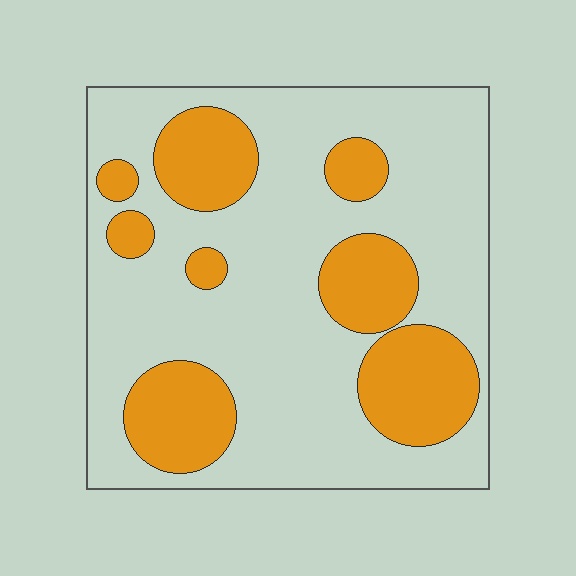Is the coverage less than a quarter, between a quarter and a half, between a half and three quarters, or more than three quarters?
Between a quarter and a half.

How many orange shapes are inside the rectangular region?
8.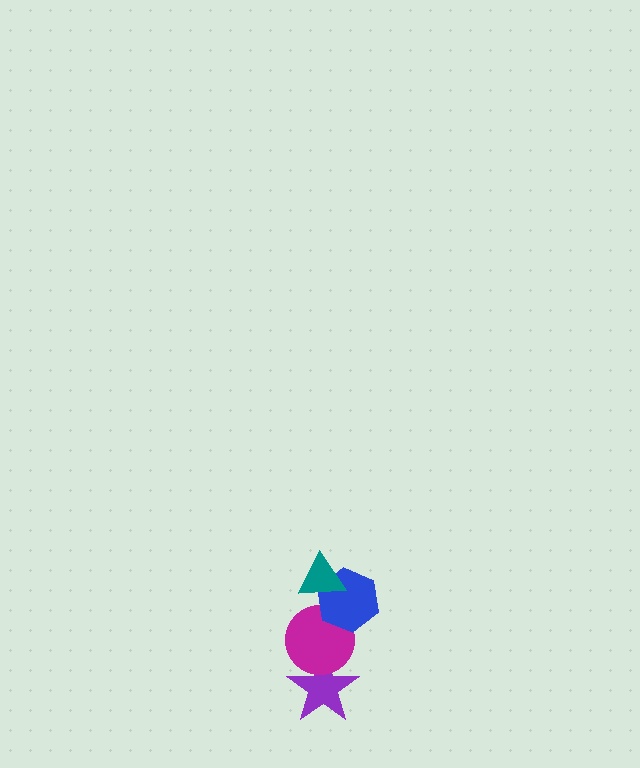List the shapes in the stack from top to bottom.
From top to bottom: the teal triangle, the blue hexagon, the magenta circle, the purple star.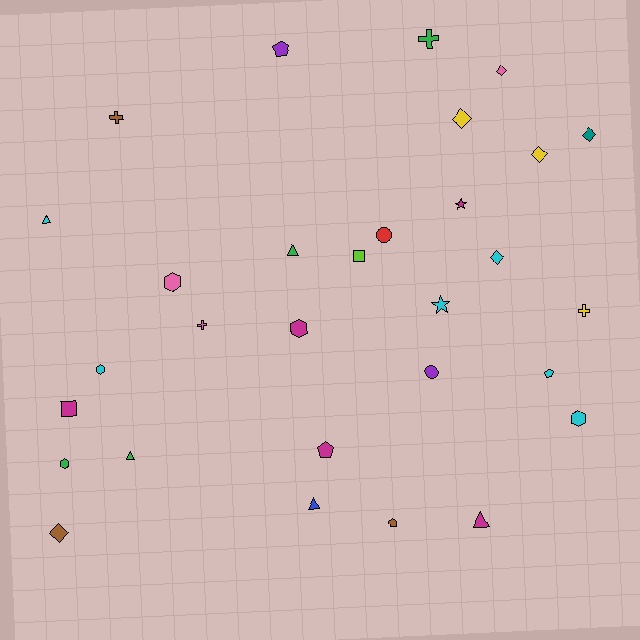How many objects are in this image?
There are 30 objects.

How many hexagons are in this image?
There are 5 hexagons.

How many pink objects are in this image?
There are 3 pink objects.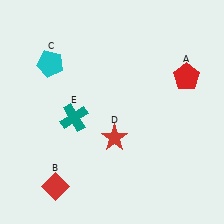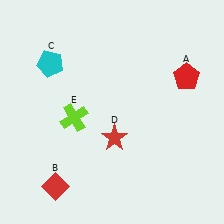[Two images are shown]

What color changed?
The cross (E) changed from teal in Image 1 to lime in Image 2.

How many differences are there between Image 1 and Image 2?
There is 1 difference between the two images.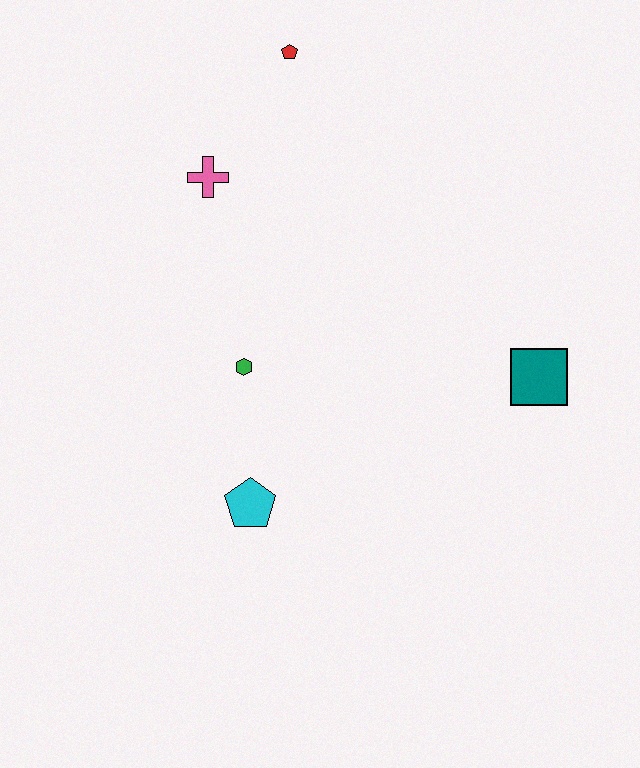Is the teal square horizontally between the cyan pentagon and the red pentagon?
No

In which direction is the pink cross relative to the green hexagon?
The pink cross is above the green hexagon.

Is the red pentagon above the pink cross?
Yes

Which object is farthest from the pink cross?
The teal square is farthest from the pink cross.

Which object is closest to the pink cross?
The red pentagon is closest to the pink cross.